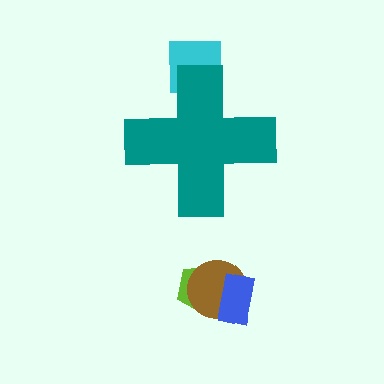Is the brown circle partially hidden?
No, the brown circle is fully visible.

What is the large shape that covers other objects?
A teal cross.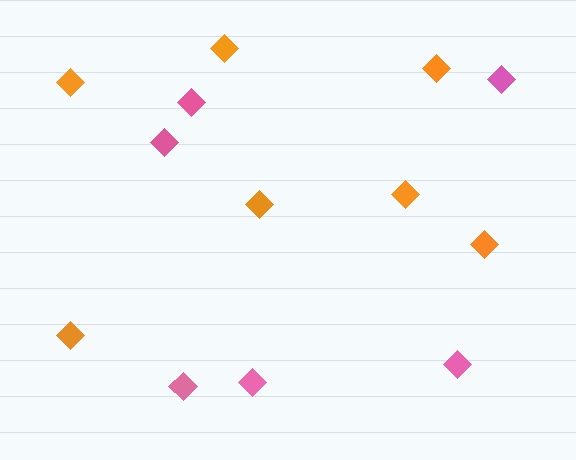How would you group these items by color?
There are 2 groups: one group of orange diamonds (7) and one group of pink diamonds (6).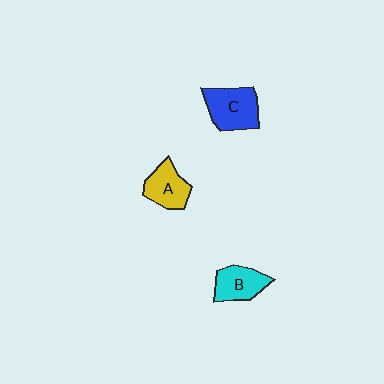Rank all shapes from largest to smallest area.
From largest to smallest: C (blue), A (yellow), B (cyan).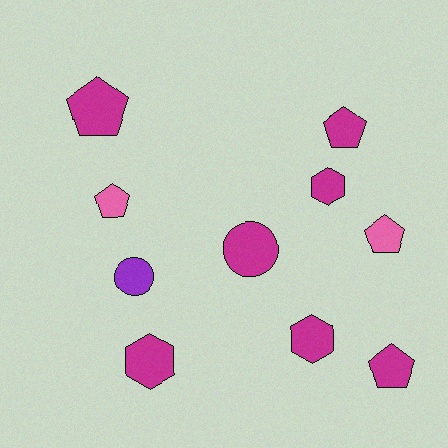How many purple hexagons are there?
There are no purple hexagons.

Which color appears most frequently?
Magenta, with 7 objects.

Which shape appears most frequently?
Pentagon, with 5 objects.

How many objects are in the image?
There are 10 objects.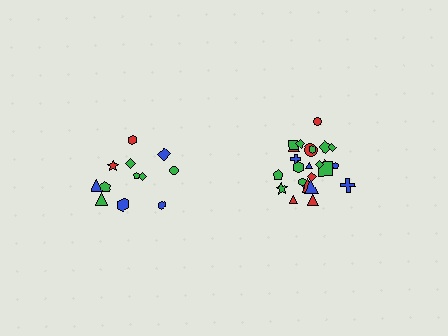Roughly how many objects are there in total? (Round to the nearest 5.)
Roughly 35 objects in total.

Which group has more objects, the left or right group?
The right group.